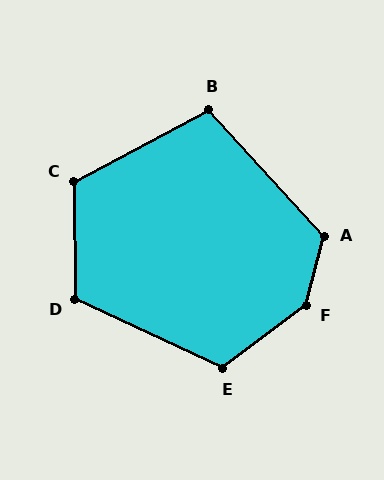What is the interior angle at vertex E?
Approximately 118 degrees (obtuse).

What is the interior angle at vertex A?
Approximately 124 degrees (obtuse).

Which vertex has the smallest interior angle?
B, at approximately 104 degrees.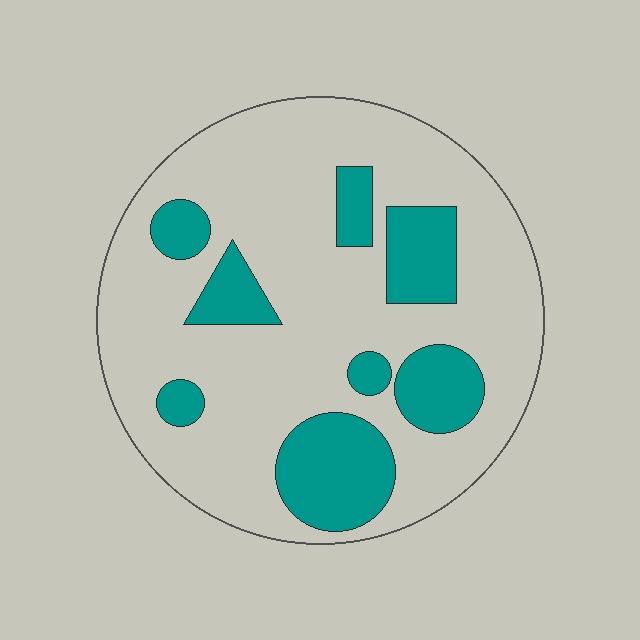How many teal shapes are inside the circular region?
8.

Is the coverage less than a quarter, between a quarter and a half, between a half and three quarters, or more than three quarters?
Less than a quarter.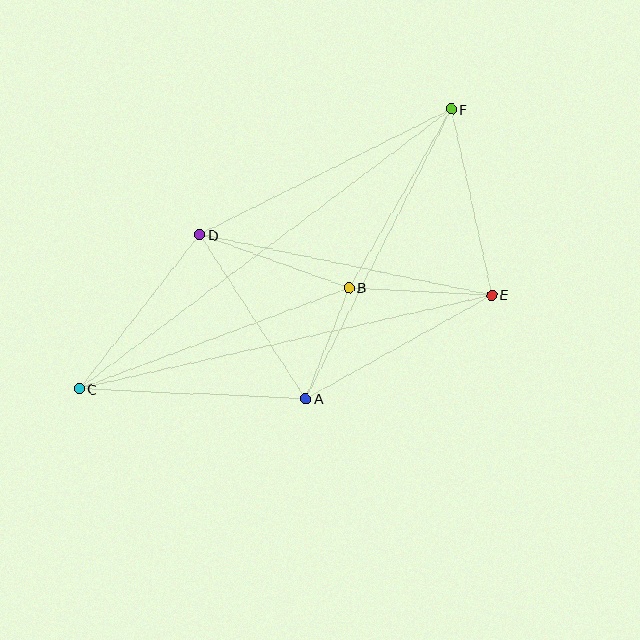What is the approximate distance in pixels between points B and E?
The distance between B and E is approximately 143 pixels.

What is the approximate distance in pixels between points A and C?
The distance between A and C is approximately 226 pixels.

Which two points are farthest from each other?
Points C and F are farthest from each other.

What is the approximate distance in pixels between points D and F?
The distance between D and F is approximately 280 pixels.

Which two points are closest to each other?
Points A and B are closest to each other.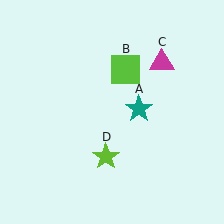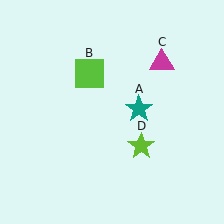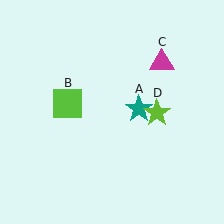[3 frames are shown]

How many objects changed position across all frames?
2 objects changed position: lime square (object B), lime star (object D).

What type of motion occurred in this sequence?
The lime square (object B), lime star (object D) rotated counterclockwise around the center of the scene.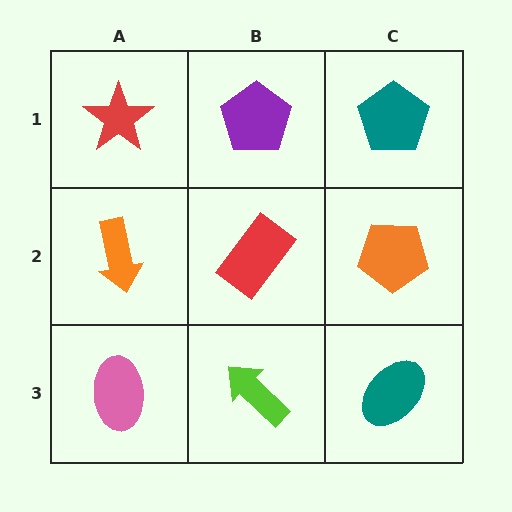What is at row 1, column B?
A purple pentagon.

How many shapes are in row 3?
3 shapes.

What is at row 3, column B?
A lime arrow.